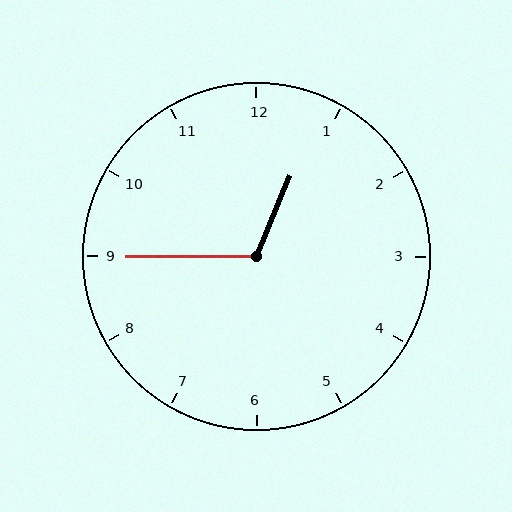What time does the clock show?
12:45.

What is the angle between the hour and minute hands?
Approximately 112 degrees.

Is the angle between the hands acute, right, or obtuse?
It is obtuse.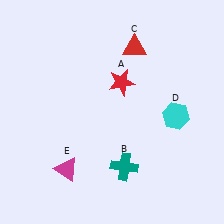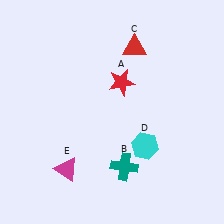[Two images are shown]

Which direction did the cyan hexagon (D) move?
The cyan hexagon (D) moved left.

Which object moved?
The cyan hexagon (D) moved left.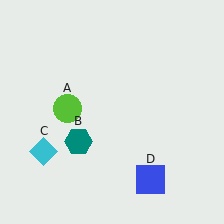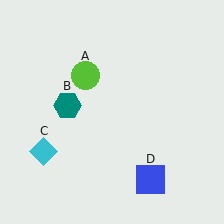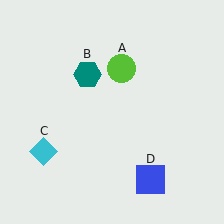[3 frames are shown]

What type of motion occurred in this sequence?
The lime circle (object A), teal hexagon (object B) rotated clockwise around the center of the scene.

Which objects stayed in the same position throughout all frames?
Cyan diamond (object C) and blue square (object D) remained stationary.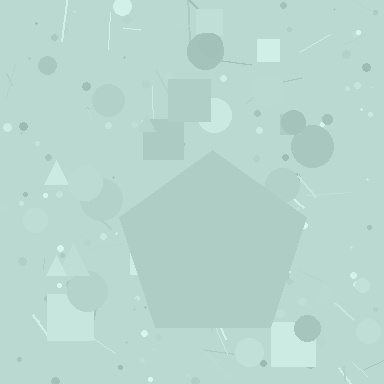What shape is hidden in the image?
A pentagon is hidden in the image.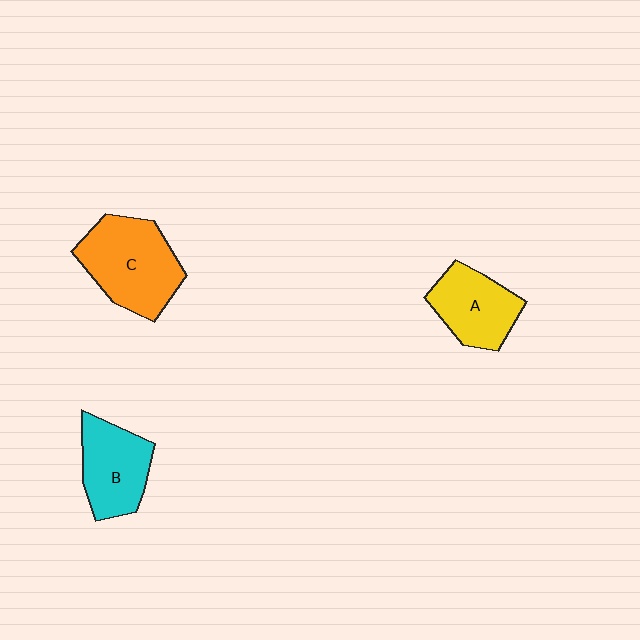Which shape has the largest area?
Shape C (orange).